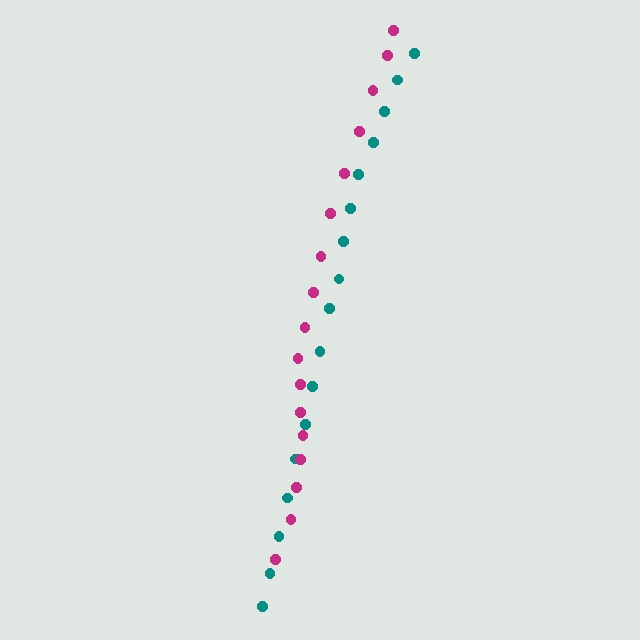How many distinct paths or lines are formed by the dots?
There are 2 distinct paths.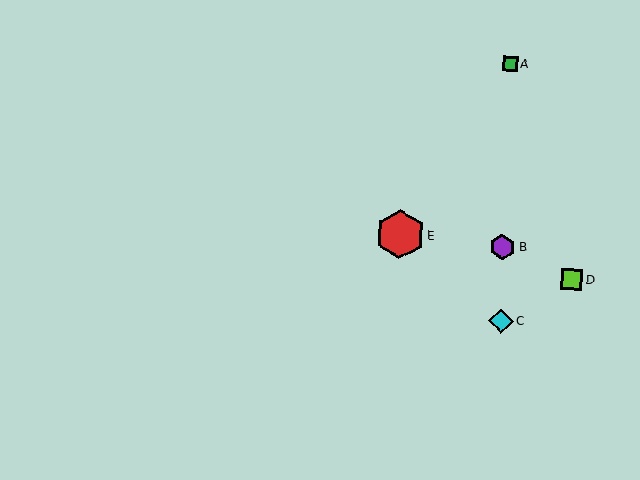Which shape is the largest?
The red hexagon (labeled E) is the largest.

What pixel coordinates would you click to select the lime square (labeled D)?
Click at (572, 279) to select the lime square D.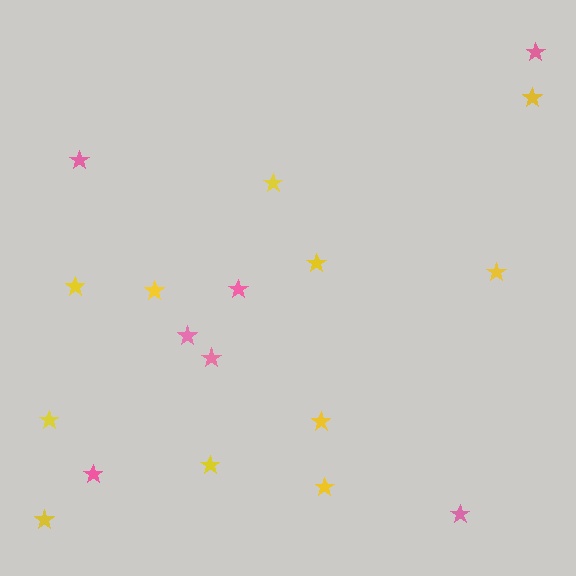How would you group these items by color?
There are 2 groups: one group of yellow stars (11) and one group of pink stars (7).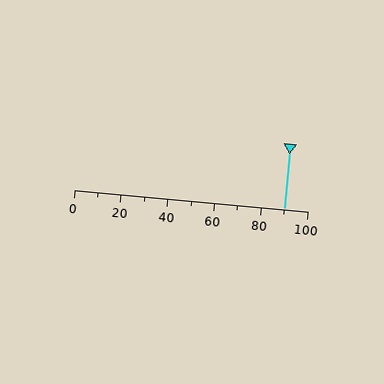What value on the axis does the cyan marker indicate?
The marker indicates approximately 90.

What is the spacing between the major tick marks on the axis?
The major ticks are spaced 20 apart.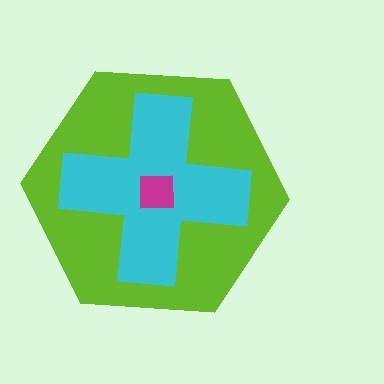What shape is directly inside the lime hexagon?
The cyan cross.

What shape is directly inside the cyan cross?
The magenta square.